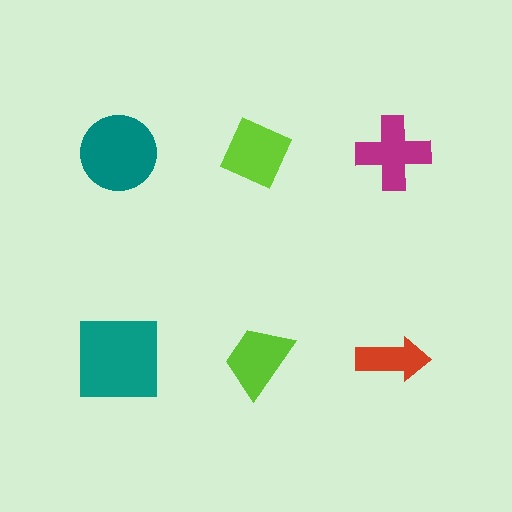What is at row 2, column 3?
A red arrow.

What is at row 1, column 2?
A lime diamond.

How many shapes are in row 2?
3 shapes.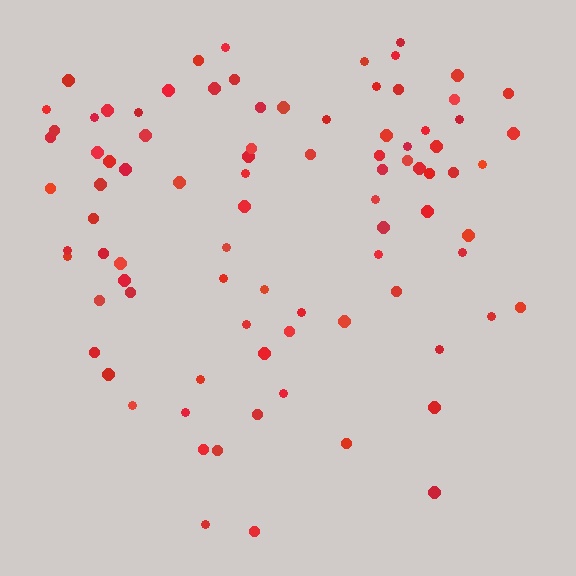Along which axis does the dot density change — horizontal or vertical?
Vertical.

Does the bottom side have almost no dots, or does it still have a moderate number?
Still a moderate number, just noticeably fewer than the top.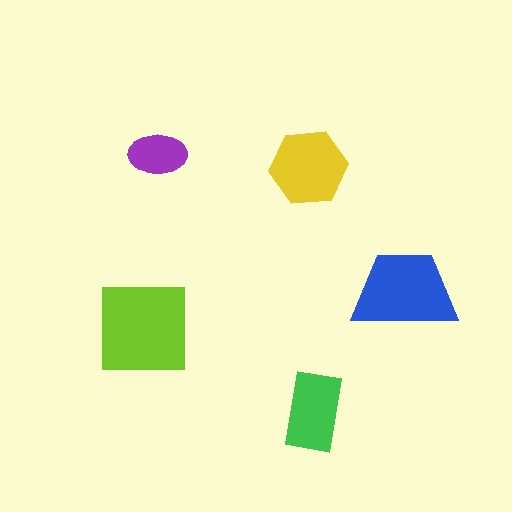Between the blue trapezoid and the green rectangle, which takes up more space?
The blue trapezoid.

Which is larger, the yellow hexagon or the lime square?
The lime square.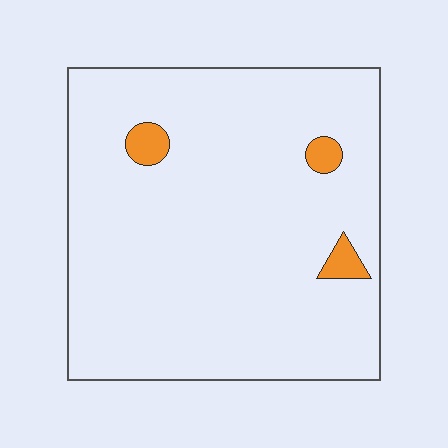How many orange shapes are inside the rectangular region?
3.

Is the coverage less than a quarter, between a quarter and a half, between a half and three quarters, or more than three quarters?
Less than a quarter.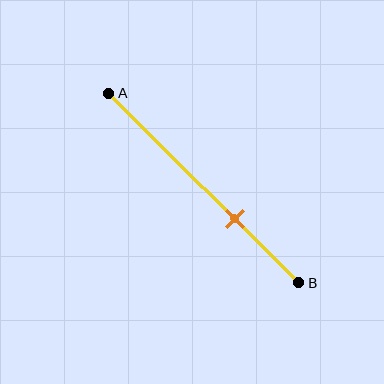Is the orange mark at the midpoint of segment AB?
No, the mark is at about 65% from A, not at the 50% midpoint.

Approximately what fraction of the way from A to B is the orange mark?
The orange mark is approximately 65% of the way from A to B.